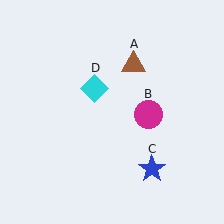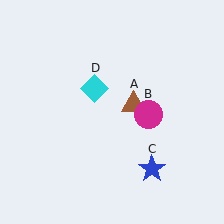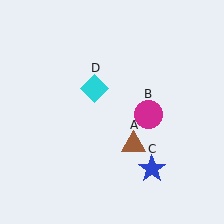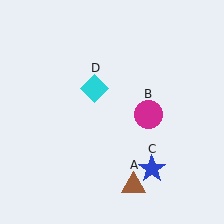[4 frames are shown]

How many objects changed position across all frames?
1 object changed position: brown triangle (object A).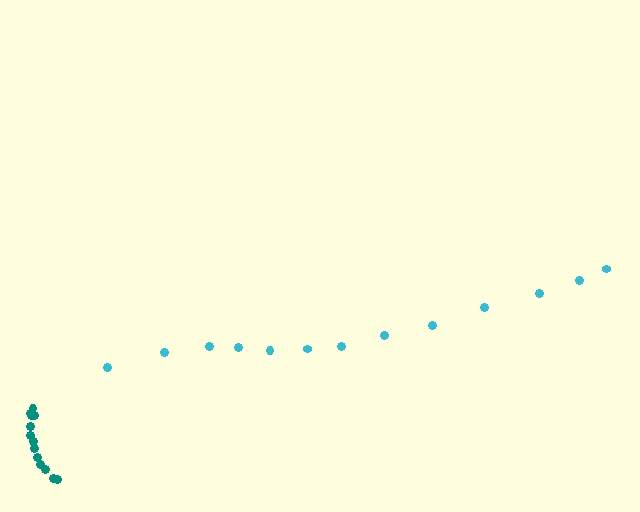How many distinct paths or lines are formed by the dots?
There are 2 distinct paths.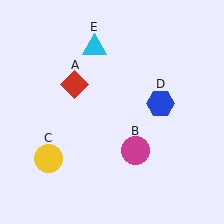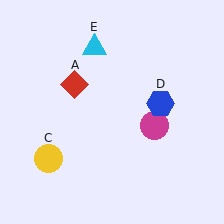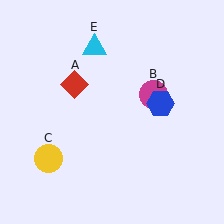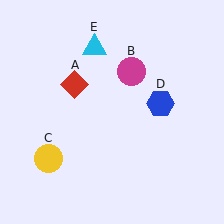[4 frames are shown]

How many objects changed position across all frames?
1 object changed position: magenta circle (object B).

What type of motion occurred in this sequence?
The magenta circle (object B) rotated counterclockwise around the center of the scene.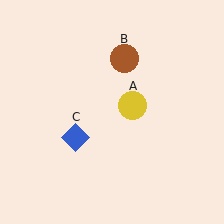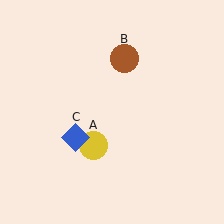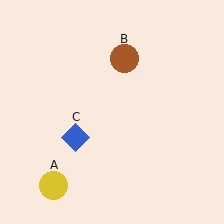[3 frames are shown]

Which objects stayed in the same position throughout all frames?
Brown circle (object B) and blue diamond (object C) remained stationary.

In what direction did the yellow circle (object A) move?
The yellow circle (object A) moved down and to the left.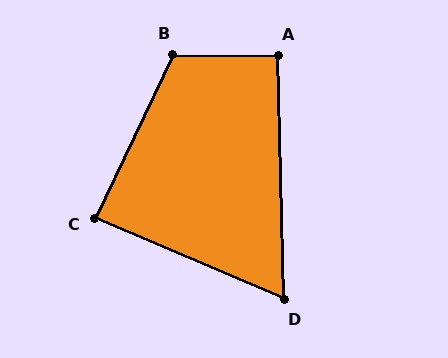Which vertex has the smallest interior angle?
D, at approximately 65 degrees.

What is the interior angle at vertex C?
Approximately 88 degrees (approximately right).